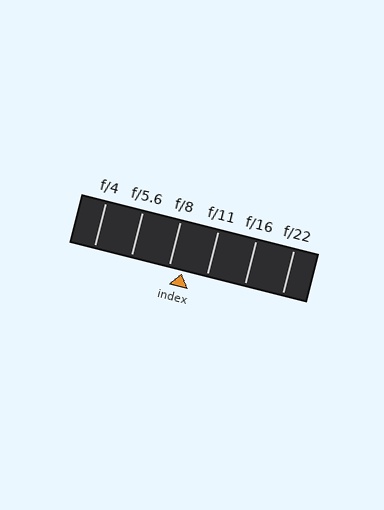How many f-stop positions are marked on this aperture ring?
There are 6 f-stop positions marked.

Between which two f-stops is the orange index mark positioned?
The index mark is between f/8 and f/11.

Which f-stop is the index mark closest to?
The index mark is closest to f/8.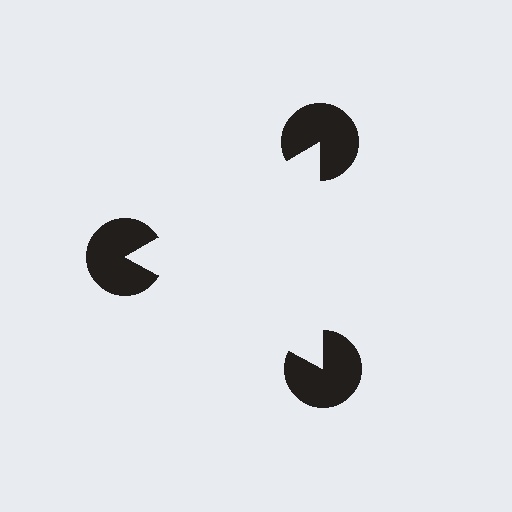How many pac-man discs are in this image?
There are 3 — one at each vertex of the illusory triangle.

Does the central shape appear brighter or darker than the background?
It typically appears slightly brighter than the background, even though no actual brightness change is drawn.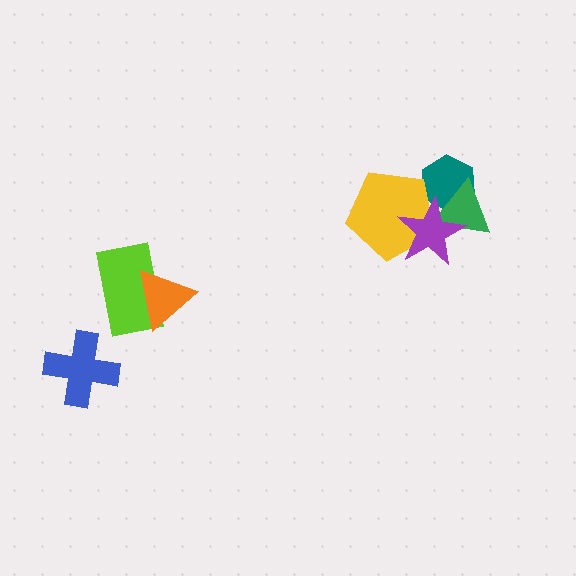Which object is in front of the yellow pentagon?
The purple star is in front of the yellow pentagon.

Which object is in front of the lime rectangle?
The orange triangle is in front of the lime rectangle.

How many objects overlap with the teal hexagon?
3 objects overlap with the teal hexagon.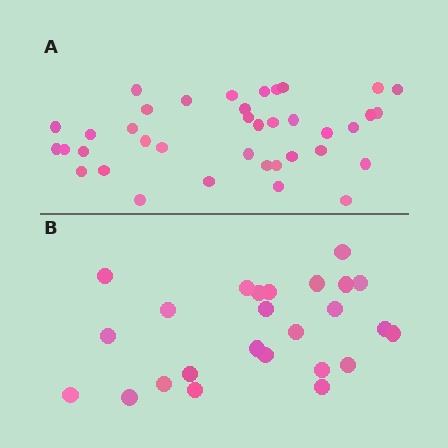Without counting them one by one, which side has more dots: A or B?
Region A (the top region) has more dots.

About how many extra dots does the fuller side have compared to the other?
Region A has approximately 15 more dots than region B.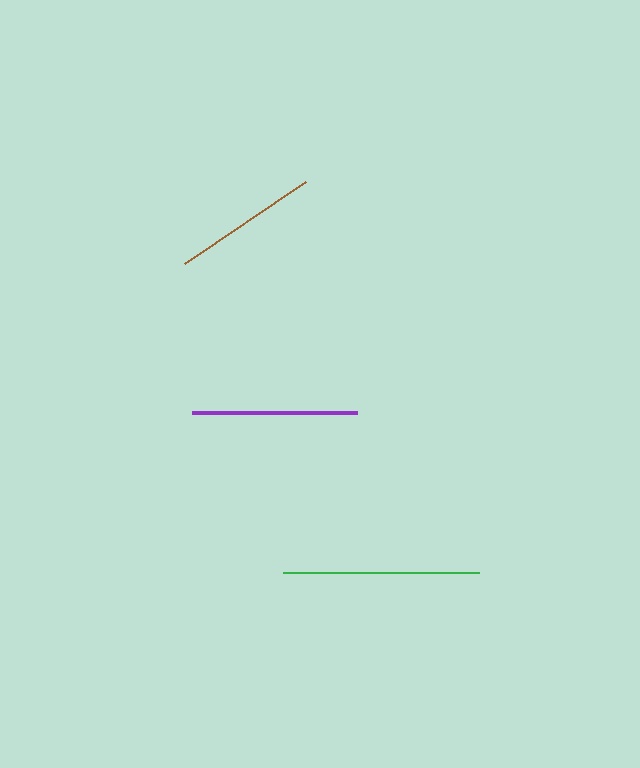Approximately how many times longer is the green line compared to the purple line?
The green line is approximately 1.2 times the length of the purple line.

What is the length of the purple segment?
The purple segment is approximately 166 pixels long.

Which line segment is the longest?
The green line is the longest at approximately 196 pixels.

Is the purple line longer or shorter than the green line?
The green line is longer than the purple line.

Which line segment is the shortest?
The brown line is the shortest at approximately 147 pixels.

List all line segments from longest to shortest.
From longest to shortest: green, purple, brown.